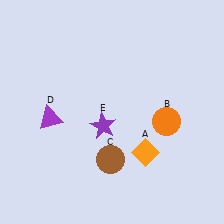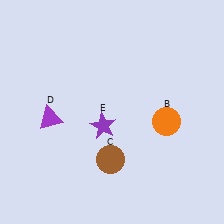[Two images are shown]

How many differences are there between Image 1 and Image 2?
There is 1 difference between the two images.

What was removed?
The orange diamond (A) was removed in Image 2.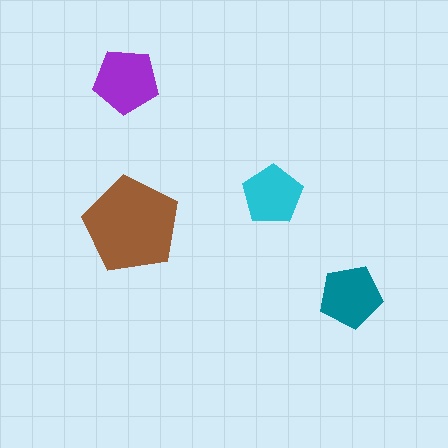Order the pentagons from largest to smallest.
the brown one, the purple one, the teal one, the cyan one.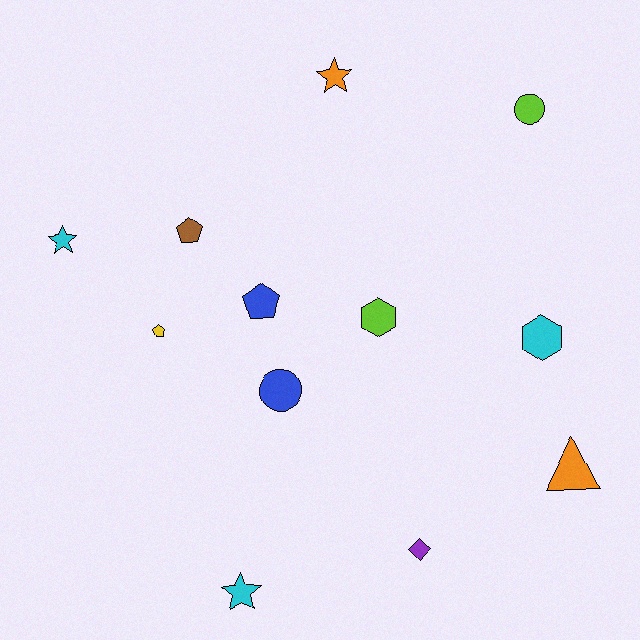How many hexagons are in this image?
There are 2 hexagons.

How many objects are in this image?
There are 12 objects.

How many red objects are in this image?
There are no red objects.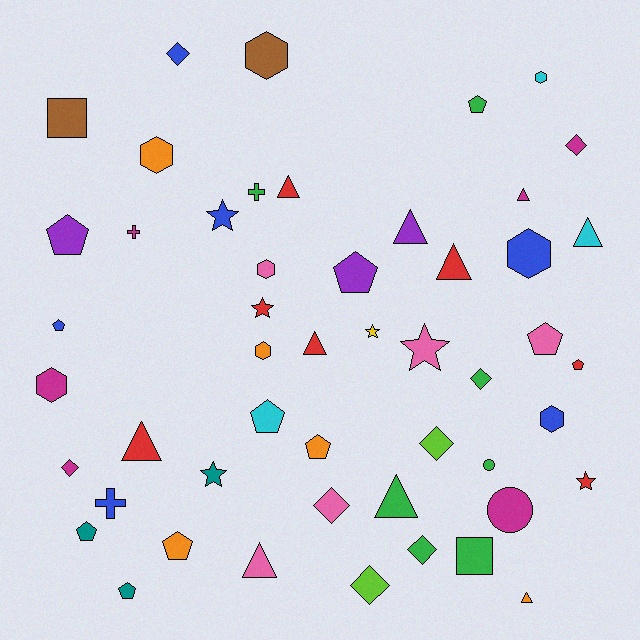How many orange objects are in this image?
There are 5 orange objects.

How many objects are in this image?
There are 50 objects.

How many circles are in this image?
There are 2 circles.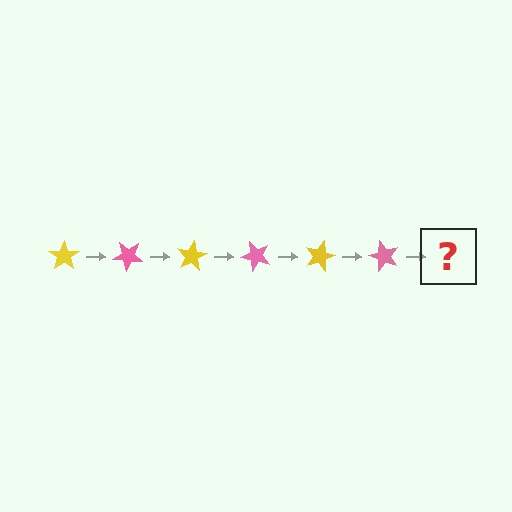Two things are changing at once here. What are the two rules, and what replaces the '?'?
The two rules are that it rotates 40 degrees each step and the color cycles through yellow and pink. The '?' should be a yellow star, rotated 240 degrees from the start.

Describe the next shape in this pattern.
It should be a yellow star, rotated 240 degrees from the start.